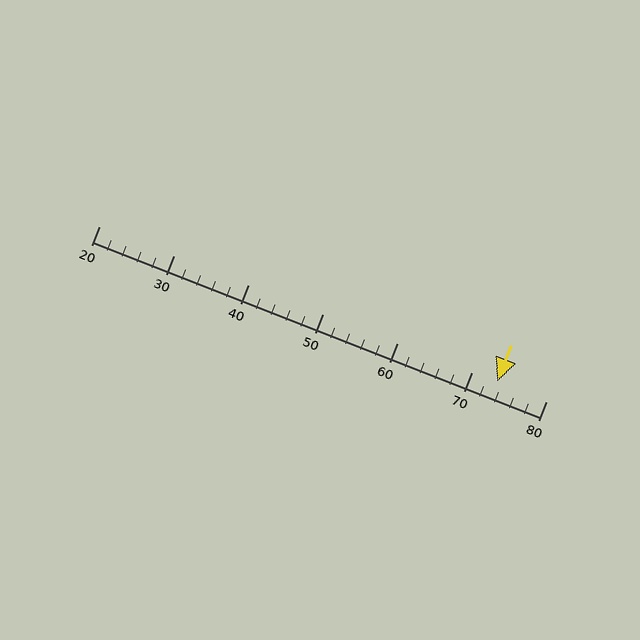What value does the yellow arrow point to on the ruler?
The yellow arrow points to approximately 73.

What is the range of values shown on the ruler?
The ruler shows values from 20 to 80.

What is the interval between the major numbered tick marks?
The major tick marks are spaced 10 units apart.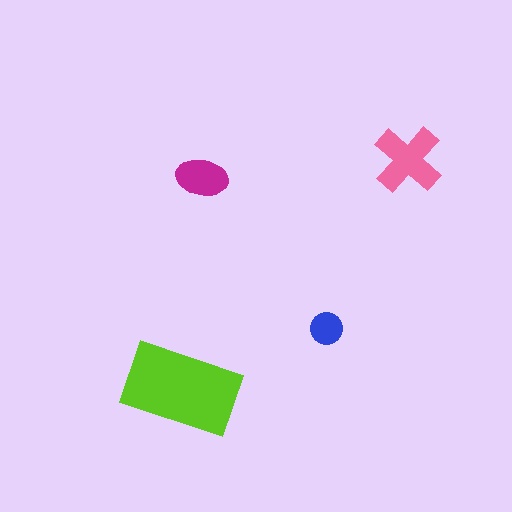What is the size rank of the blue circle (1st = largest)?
4th.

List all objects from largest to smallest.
The lime rectangle, the pink cross, the magenta ellipse, the blue circle.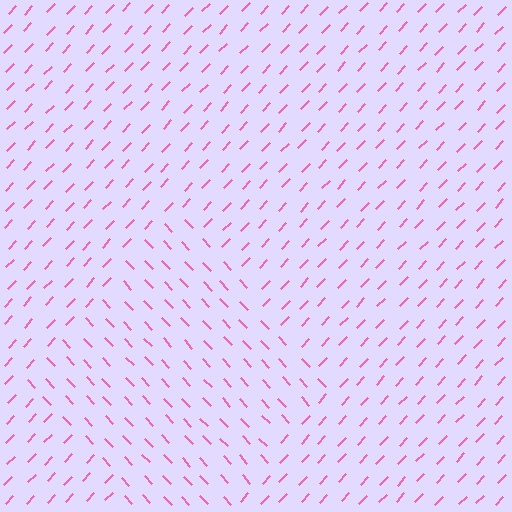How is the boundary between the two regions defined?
The boundary is defined purely by a change in line orientation (approximately 87 degrees difference). All lines are the same color and thickness.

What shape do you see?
I see a diamond.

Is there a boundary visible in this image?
Yes, there is a texture boundary formed by a change in line orientation.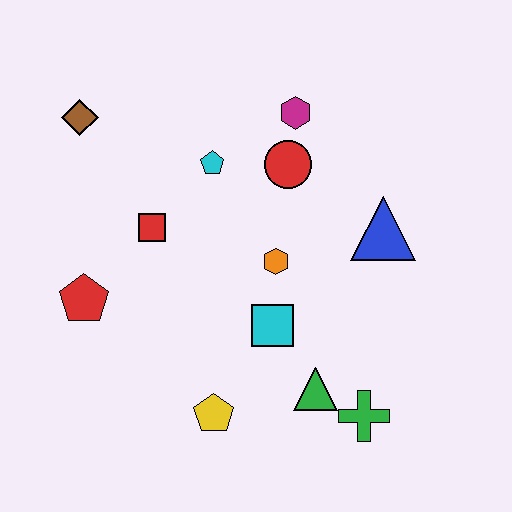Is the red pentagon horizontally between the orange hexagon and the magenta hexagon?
No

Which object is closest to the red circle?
The magenta hexagon is closest to the red circle.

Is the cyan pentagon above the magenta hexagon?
No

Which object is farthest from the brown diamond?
The green cross is farthest from the brown diamond.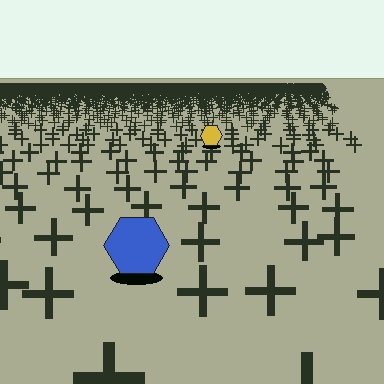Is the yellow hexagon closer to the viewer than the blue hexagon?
No. The blue hexagon is closer — you can tell from the texture gradient: the ground texture is coarser near it.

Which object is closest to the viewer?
The blue hexagon is closest. The texture marks near it are larger and more spread out.